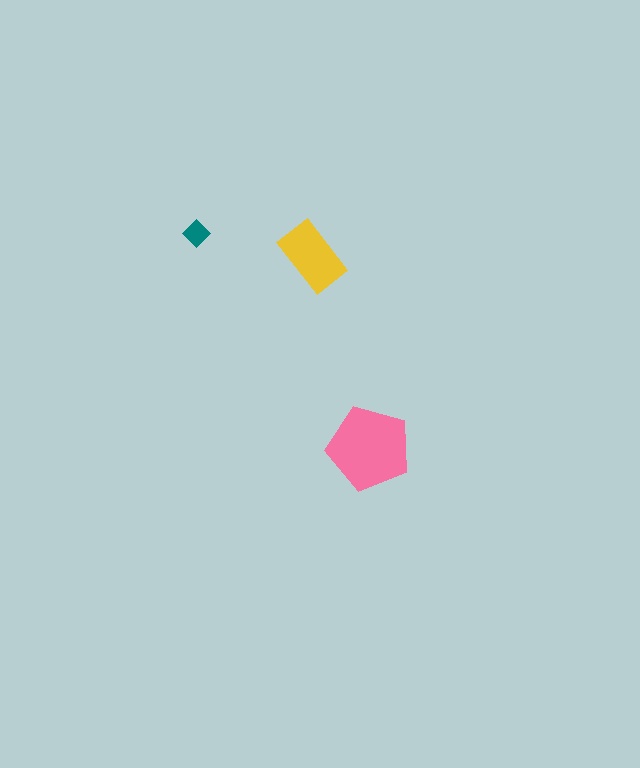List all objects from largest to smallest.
The pink pentagon, the yellow rectangle, the teal diamond.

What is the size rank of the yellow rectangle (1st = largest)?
2nd.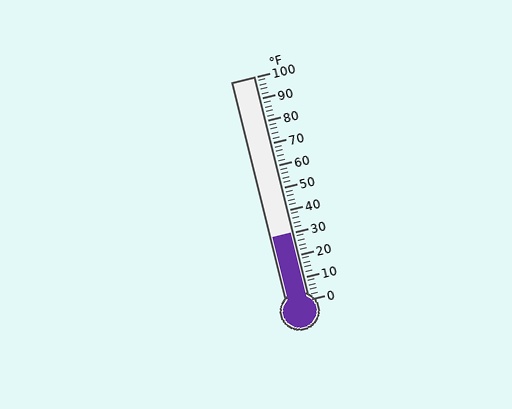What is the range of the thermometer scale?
The thermometer scale ranges from 0°F to 100°F.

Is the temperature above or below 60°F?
The temperature is below 60°F.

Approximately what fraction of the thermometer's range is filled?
The thermometer is filled to approximately 30% of its range.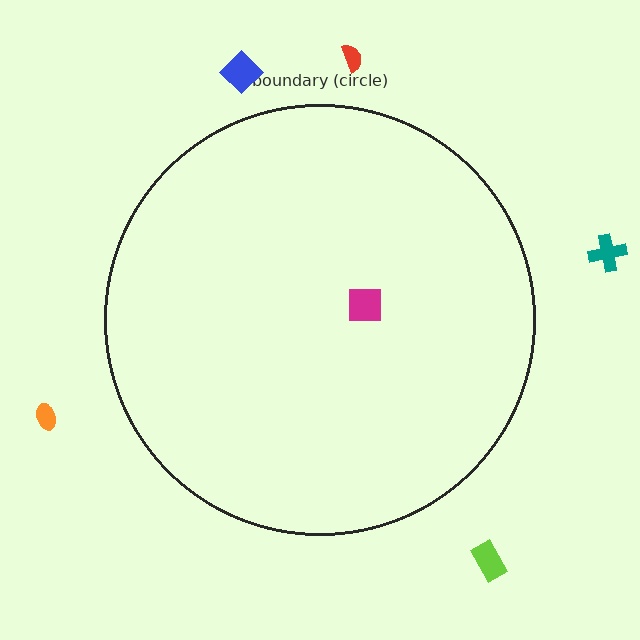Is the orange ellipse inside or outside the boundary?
Outside.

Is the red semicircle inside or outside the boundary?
Outside.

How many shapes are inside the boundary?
1 inside, 5 outside.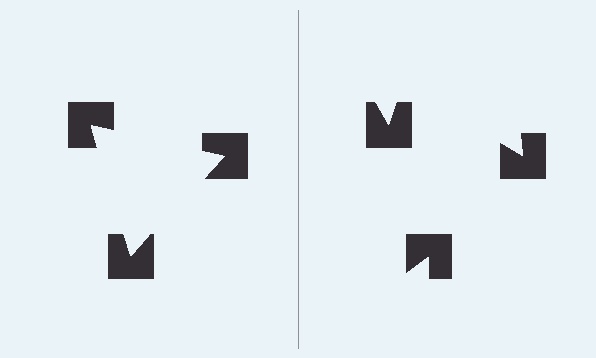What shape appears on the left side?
An illusory triangle.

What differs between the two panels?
The notched squares are positioned identically on both sides; only the wedge orientations differ. On the left they align to a triangle; on the right they are misaligned.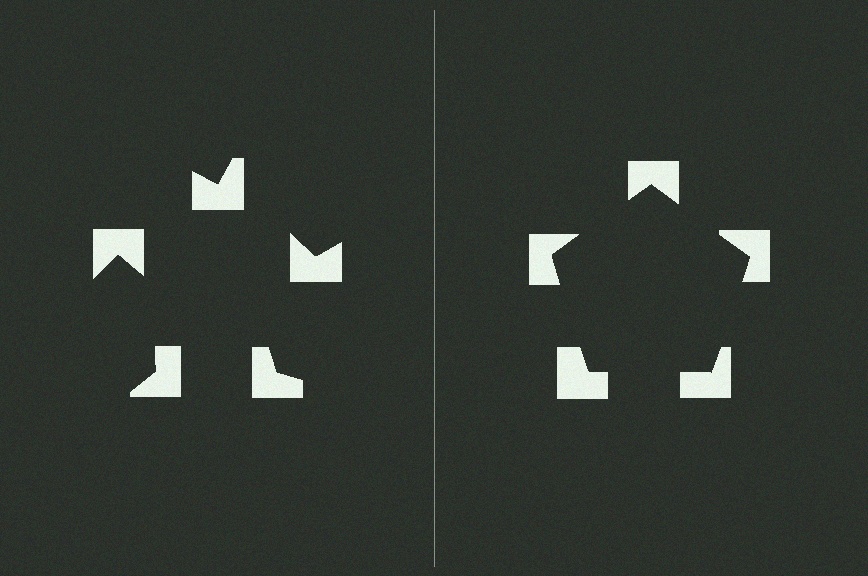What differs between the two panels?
The notched squares are positioned identically on both sides; only the wedge orientations differ. On the right they align to a pentagon; on the left they are misaligned.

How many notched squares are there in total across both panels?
10 — 5 on each side.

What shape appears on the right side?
An illusory pentagon.